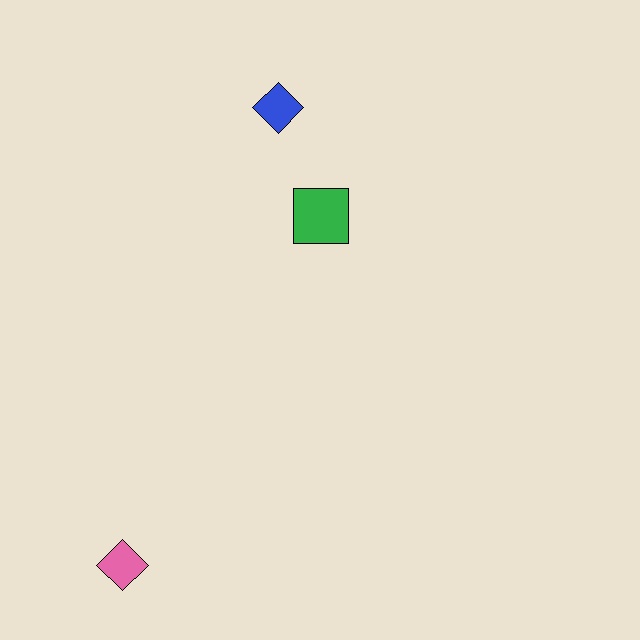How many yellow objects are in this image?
There are no yellow objects.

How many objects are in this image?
There are 3 objects.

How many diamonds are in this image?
There are 2 diamonds.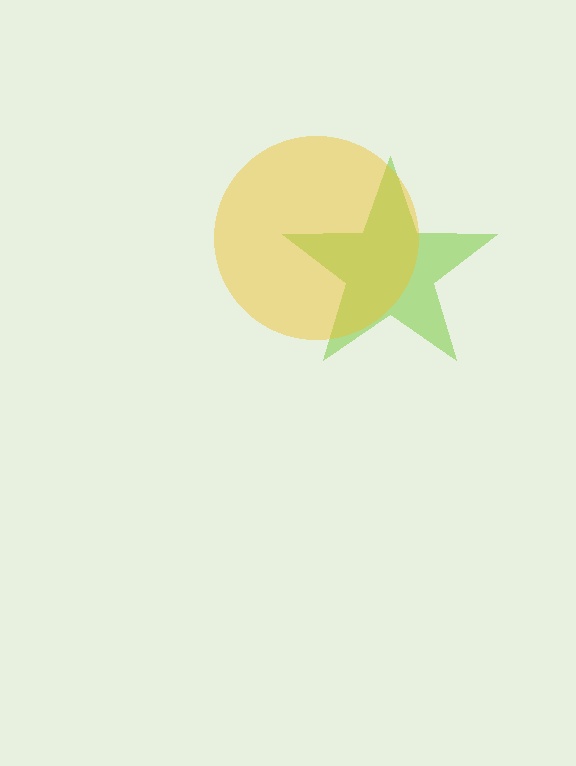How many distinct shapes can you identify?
There are 2 distinct shapes: a lime star, a yellow circle.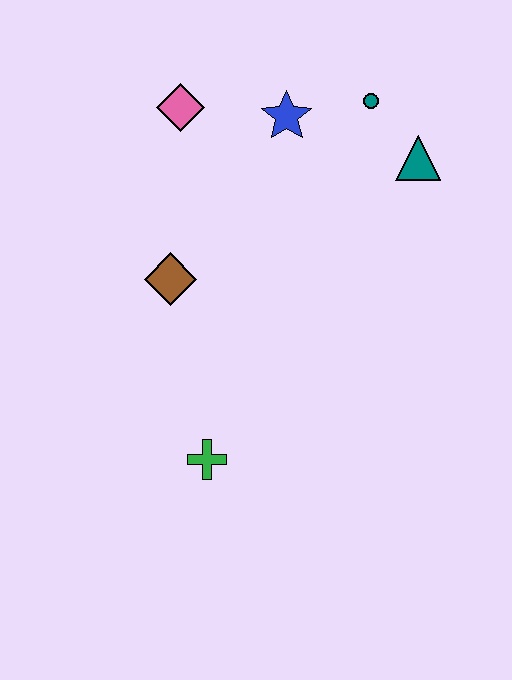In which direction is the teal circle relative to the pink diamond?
The teal circle is to the right of the pink diamond.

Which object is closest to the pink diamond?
The blue star is closest to the pink diamond.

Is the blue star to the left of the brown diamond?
No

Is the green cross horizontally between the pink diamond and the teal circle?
Yes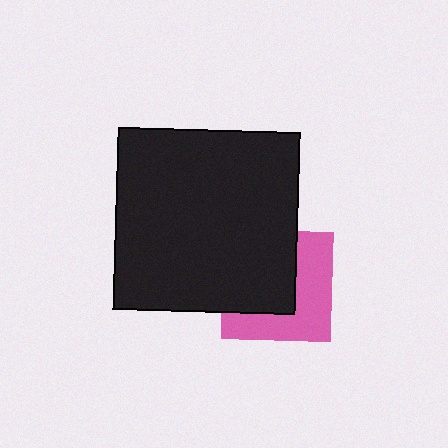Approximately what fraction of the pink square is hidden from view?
Roughly 51% of the pink square is hidden behind the black square.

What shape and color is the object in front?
The object in front is a black square.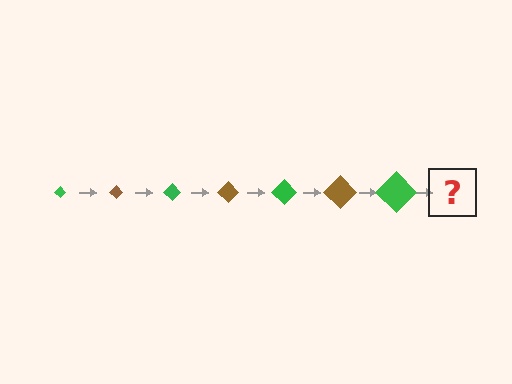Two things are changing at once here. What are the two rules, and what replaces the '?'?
The two rules are that the diamond grows larger each step and the color cycles through green and brown. The '?' should be a brown diamond, larger than the previous one.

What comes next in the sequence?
The next element should be a brown diamond, larger than the previous one.